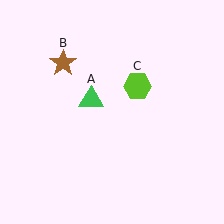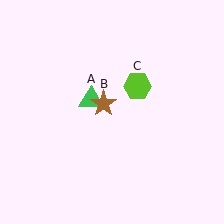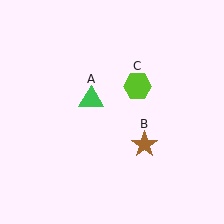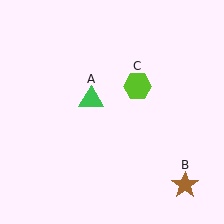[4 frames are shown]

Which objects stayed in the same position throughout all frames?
Green triangle (object A) and lime hexagon (object C) remained stationary.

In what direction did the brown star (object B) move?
The brown star (object B) moved down and to the right.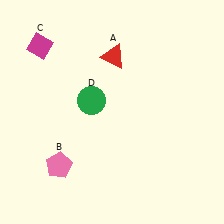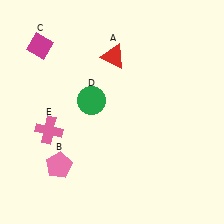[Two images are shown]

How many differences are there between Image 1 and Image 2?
There is 1 difference between the two images.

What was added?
A pink cross (E) was added in Image 2.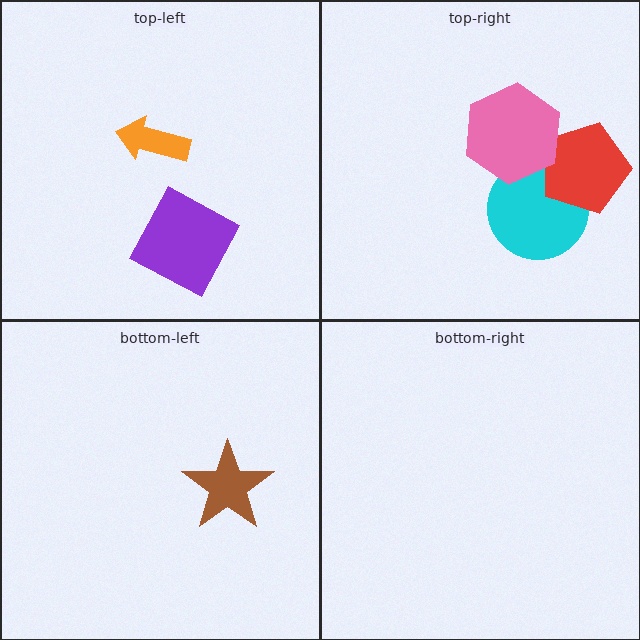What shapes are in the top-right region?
The cyan circle, the red pentagon, the pink hexagon.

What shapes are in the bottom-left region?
The brown star.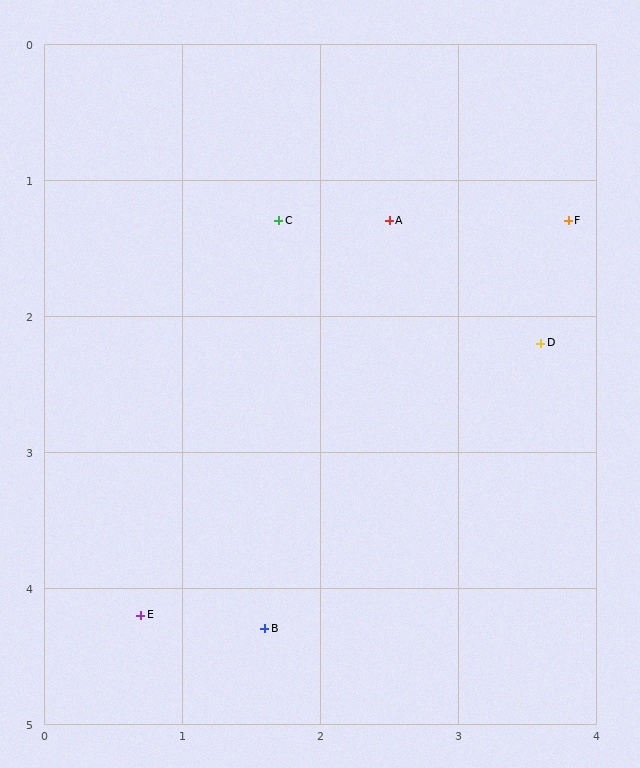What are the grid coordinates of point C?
Point C is at approximately (1.7, 1.3).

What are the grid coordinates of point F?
Point F is at approximately (3.8, 1.3).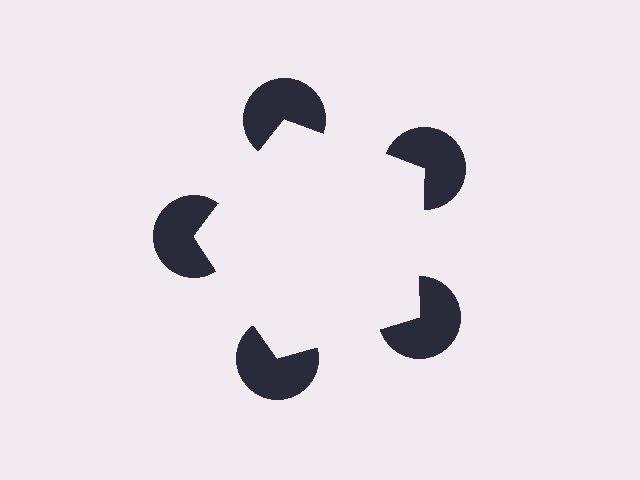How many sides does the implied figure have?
5 sides.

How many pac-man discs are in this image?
There are 5 — one at each vertex of the illusory pentagon.